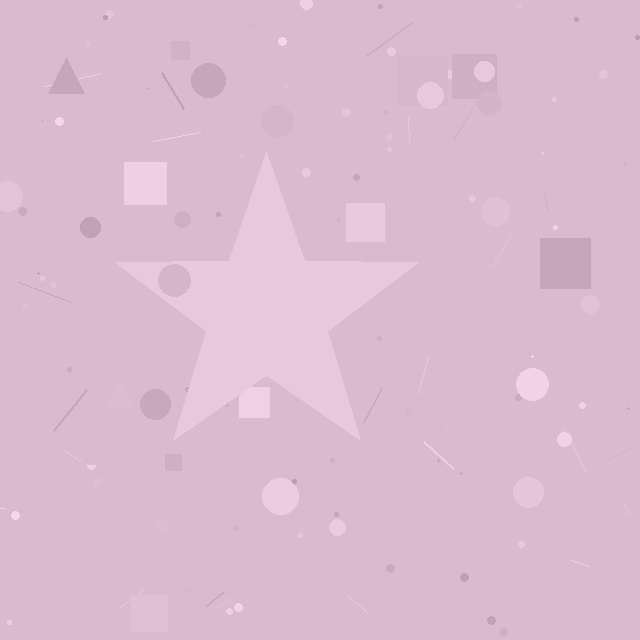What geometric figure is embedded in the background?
A star is embedded in the background.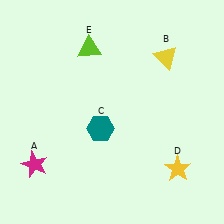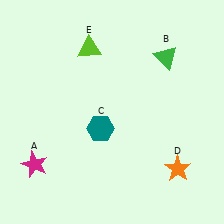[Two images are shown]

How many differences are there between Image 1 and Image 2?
There are 2 differences between the two images.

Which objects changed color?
B changed from yellow to green. D changed from yellow to orange.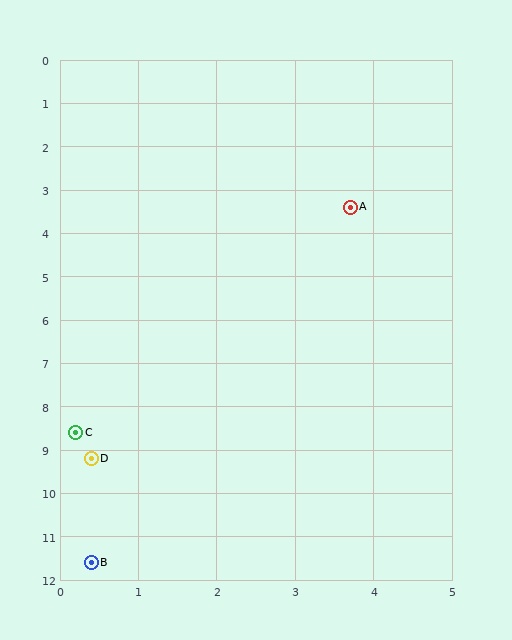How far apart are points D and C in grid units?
Points D and C are about 0.6 grid units apart.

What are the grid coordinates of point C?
Point C is at approximately (0.2, 8.6).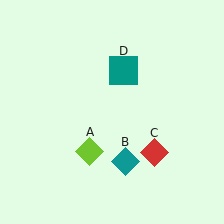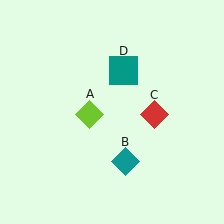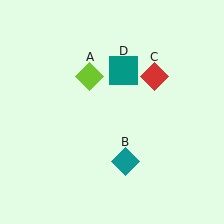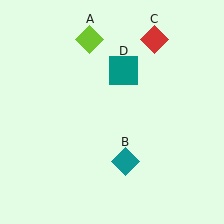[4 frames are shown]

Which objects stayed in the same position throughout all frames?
Teal diamond (object B) and teal square (object D) remained stationary.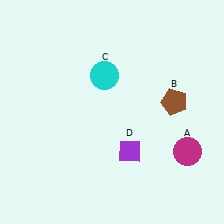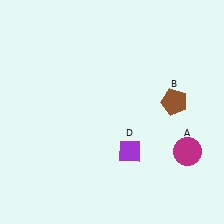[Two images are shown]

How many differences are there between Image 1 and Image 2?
There is 1 difference between the two images.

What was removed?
The cyan circle (C) was removed in Image 2.